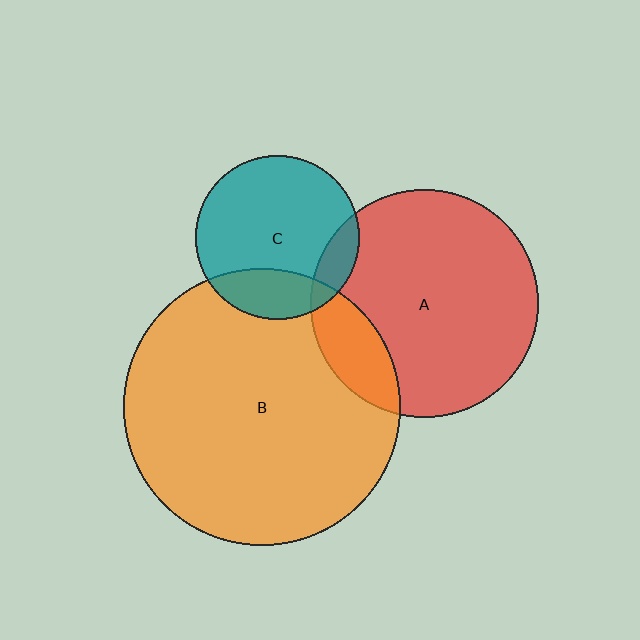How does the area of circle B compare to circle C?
Approximately 2.9 times.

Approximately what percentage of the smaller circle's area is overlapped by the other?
Approximately 20%.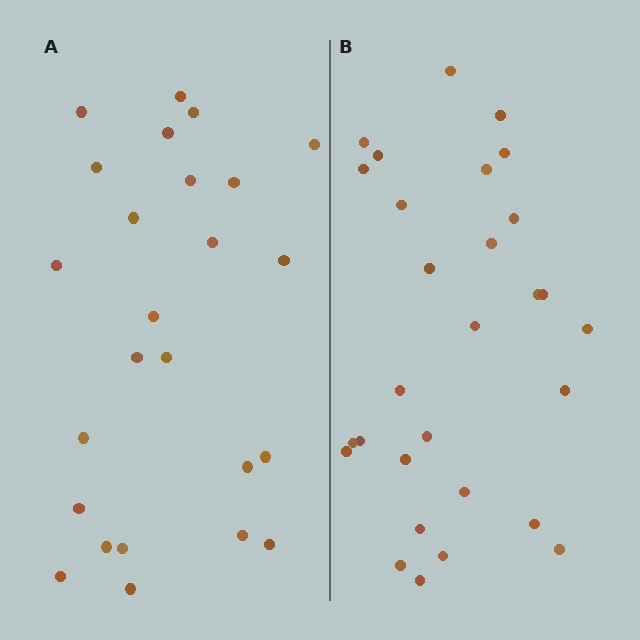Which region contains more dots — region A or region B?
Region B (the right region) has more dots.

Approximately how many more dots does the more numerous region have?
Region B has about 4 more dots than region A.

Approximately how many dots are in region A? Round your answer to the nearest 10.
About 20 dots. (The exact count is 25, which rounds to 20.)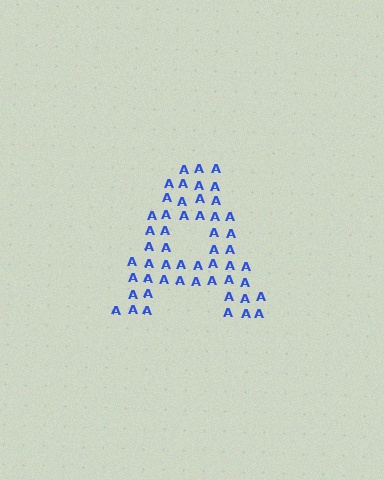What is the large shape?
The large shape is the letter A.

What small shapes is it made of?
It is made of small letter A's.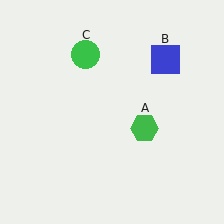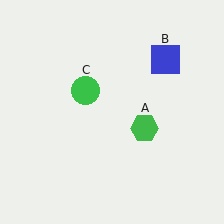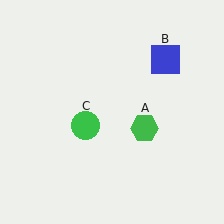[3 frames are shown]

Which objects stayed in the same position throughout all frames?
Green hexagon (object A) and blue square (object B) remained stationary.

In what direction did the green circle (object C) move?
The green circle (object C) moved down.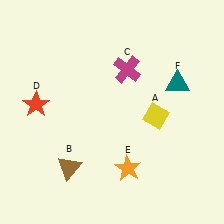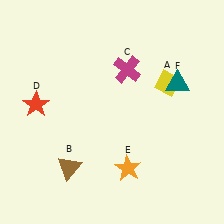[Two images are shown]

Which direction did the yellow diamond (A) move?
The yellow diamond (A) moved up.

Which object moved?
The yellow diamond (A) moved up.